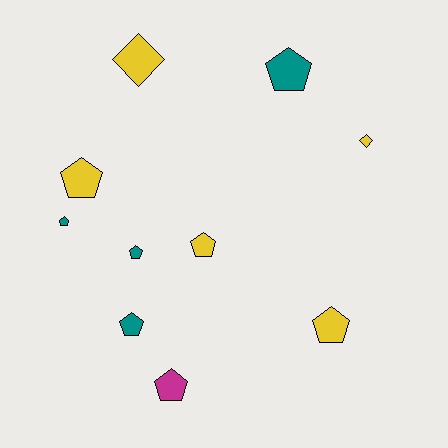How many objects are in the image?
There are 10 objects.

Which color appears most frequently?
Yellow, with 5 objects.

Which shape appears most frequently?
Pentagon, with 8 objects.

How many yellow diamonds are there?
There are 2 yellow diamonds.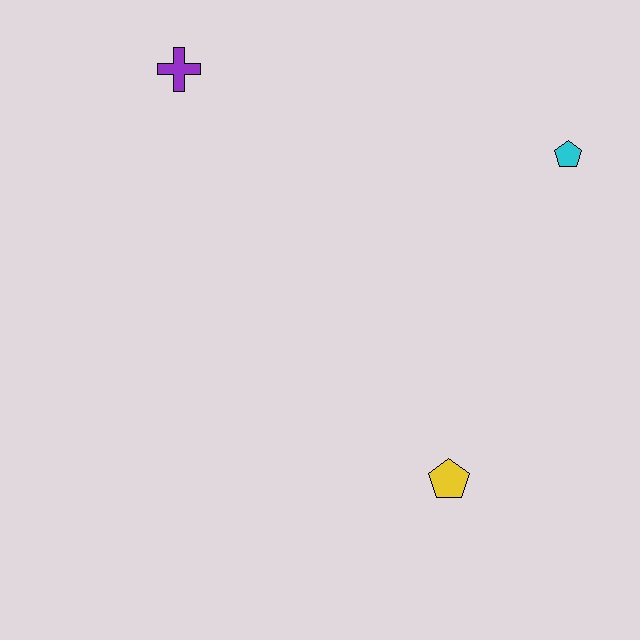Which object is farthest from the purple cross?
The yellow pentagon is farthest from the purple cross.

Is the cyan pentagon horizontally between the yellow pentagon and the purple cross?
No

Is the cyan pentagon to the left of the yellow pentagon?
No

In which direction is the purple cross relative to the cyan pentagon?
The purple cross is to the left of the cyan pentagon.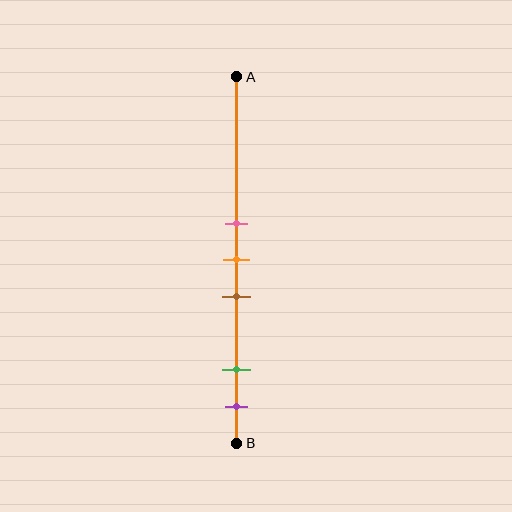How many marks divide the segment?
There are 5 marks dividing the segment.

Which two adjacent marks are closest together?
The pink and orange marks are the closest adjacent pair.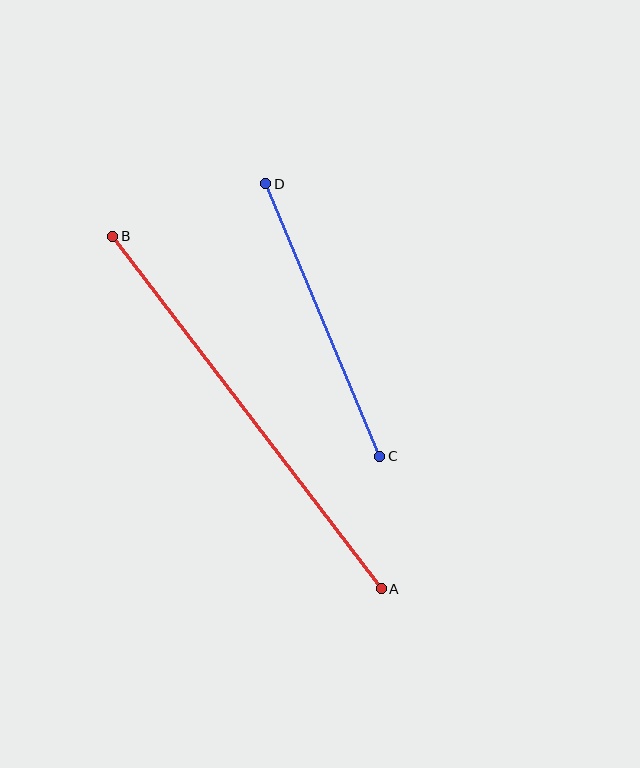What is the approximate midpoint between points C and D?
The midpoint is at approximately (323, 320) pixels.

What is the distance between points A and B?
The distance is approximately 444 pixels.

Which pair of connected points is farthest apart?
Points A and B are farthest apart.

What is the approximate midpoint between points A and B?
The midpoint is at approximately (247, 412) pixels.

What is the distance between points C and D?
The distance is approximately 295 pixels.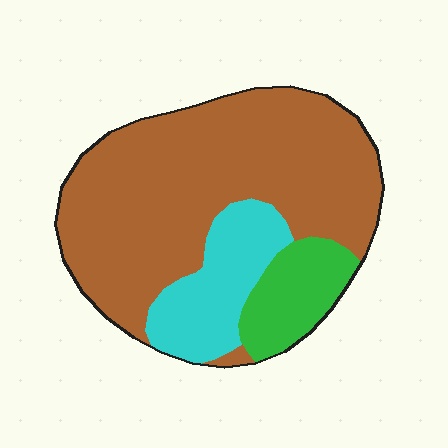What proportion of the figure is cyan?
Cyan covers 18% of the figure.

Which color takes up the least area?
Green, at roughly 15%.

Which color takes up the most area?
Brown, at roughly 70%.